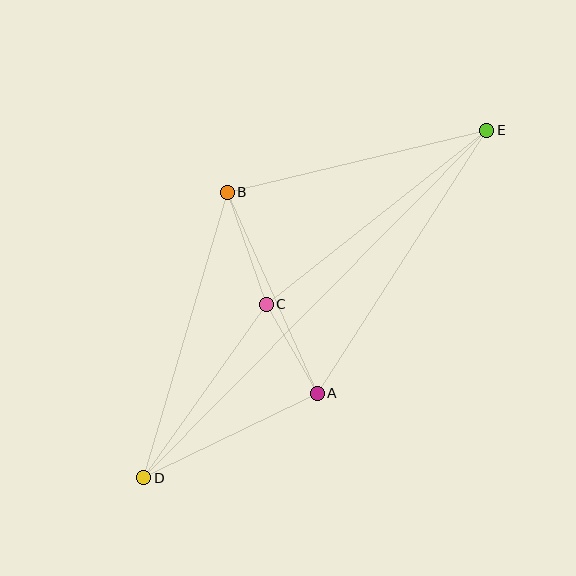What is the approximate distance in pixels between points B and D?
The distance between B and D is approximately 297 pixels.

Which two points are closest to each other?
Points A and C are closest to each other.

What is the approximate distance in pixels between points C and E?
The distance between C and E is approximately 281 pixels.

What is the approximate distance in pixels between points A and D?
The distance between A and D is approximately 193 pixels.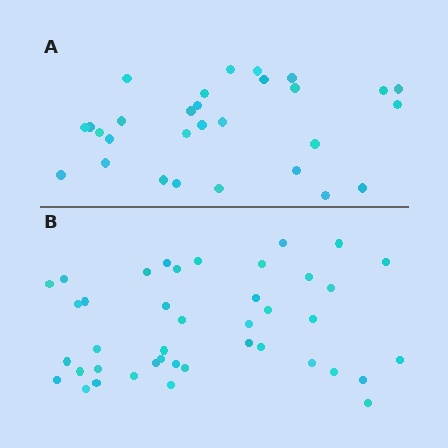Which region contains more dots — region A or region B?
Region B (the bottom region) has more dots.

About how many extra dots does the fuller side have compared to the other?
Region B has roughly 12 or so more dots than region A.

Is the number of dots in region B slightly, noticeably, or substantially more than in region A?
Region B has noticeably more, but not dramatically so. The ratio is roughly 1.4 to 1.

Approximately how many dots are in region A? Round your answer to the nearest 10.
About 30 dots. (The exact count is 29, which rounds to 30.)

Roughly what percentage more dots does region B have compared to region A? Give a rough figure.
About 40% more.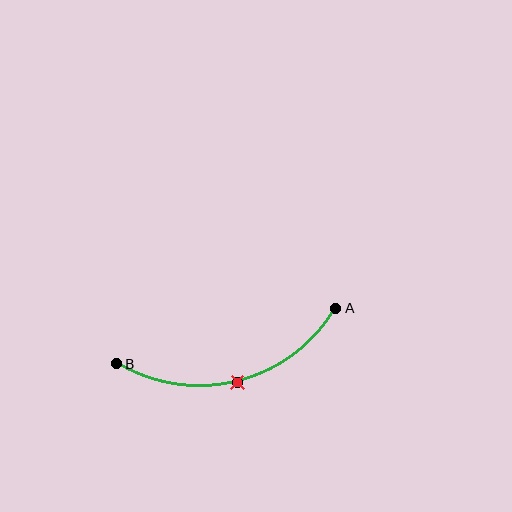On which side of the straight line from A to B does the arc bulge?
The arc bulges below the straight line connecting A and B.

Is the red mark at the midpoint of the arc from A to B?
Yes. The red mark lies on the arc at equal arc-length from both A and B — it is the arc midpoint.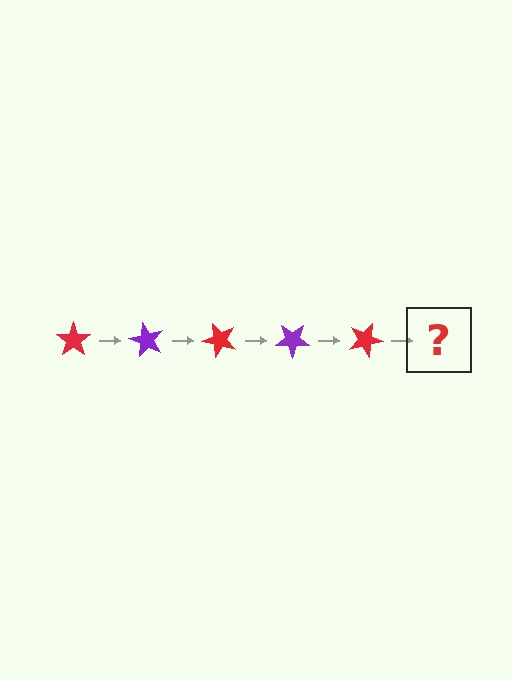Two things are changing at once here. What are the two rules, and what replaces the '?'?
The two rules are that it rotates 60 degrees each step and the color cycles through red and purple. The '?' should be a purple star, rotated 300 degrees from the start.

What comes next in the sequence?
The next element should be a purple star, rotated 300 degrees from the start.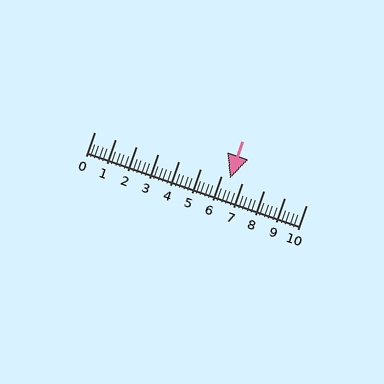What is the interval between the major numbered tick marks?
The major tick marks are spaced 1 units apart.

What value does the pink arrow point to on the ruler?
The pink arrow points to approximately 6.4.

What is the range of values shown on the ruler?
The ruler shows values from 0 to 10.